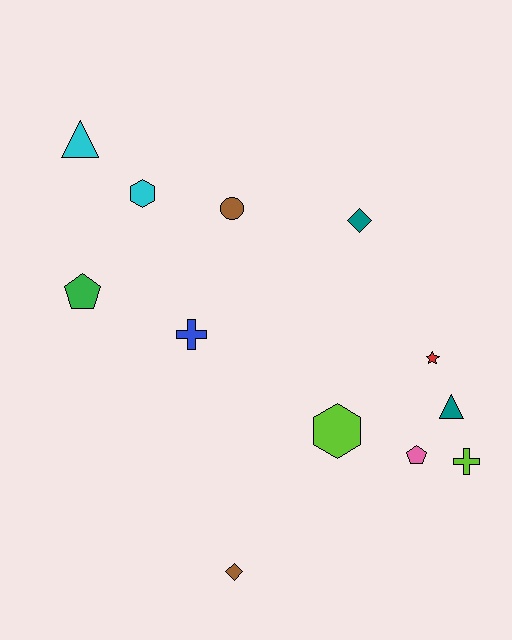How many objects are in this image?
There are 12 objects.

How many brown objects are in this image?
There are 2 brown objects.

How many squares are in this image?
There are no squares.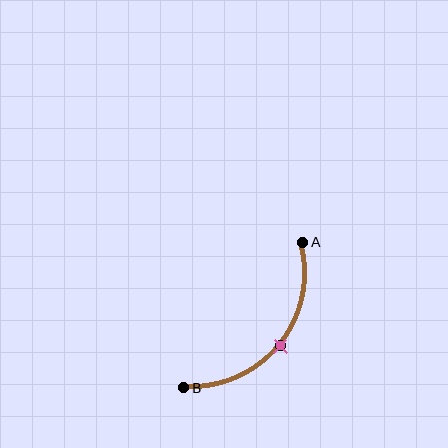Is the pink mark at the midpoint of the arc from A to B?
Yes. The pink mark lies on the arc at equal arc-length from both A and B — it is the arc midpoint.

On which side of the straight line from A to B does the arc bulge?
The arc bulges below and to the right of the straight line connecting A and B.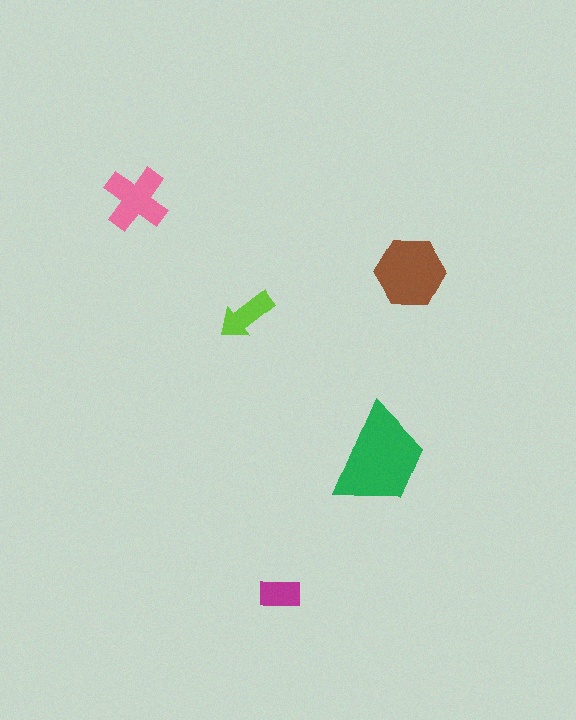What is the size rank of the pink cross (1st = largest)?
3rd.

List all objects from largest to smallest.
The green trapezoid, the brown hexagon, the pink cross, the lime arrow, the magenta rectangle.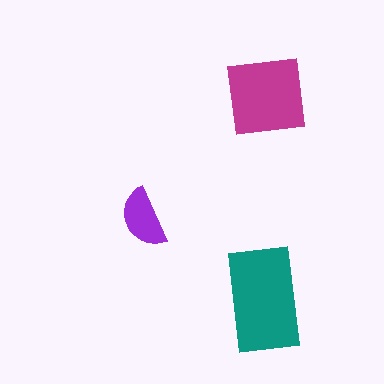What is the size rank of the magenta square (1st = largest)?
2nd.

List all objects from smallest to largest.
The purple semicircle, the magenta square, the teal rectangle.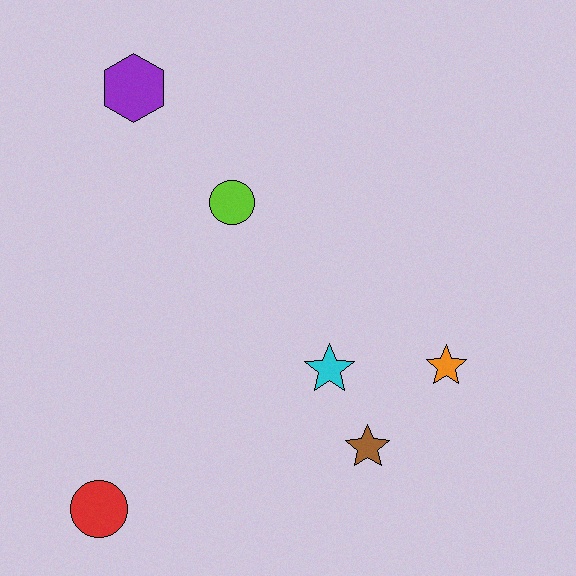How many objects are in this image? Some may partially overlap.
There are 6 objects.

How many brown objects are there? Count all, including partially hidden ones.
There is 1 brown object.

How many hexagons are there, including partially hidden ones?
There is 1 hexagon.